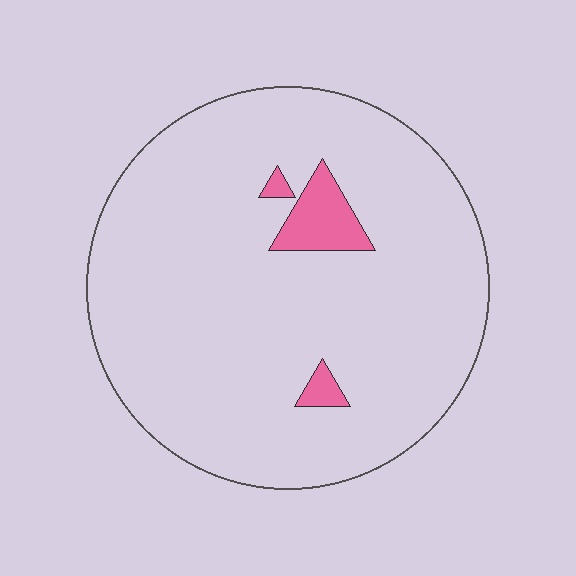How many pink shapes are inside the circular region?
3.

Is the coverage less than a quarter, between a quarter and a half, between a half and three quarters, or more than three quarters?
Less than a quarter.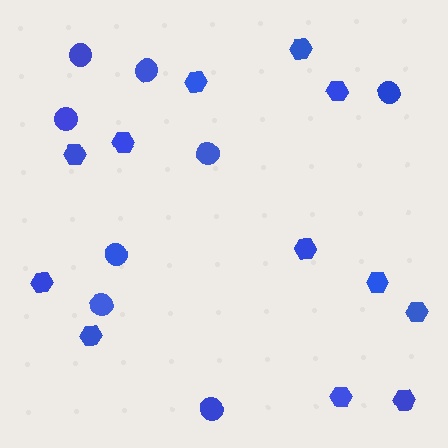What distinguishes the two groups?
There are 2 groups: one group of circles (8) and one group of hexagons (12).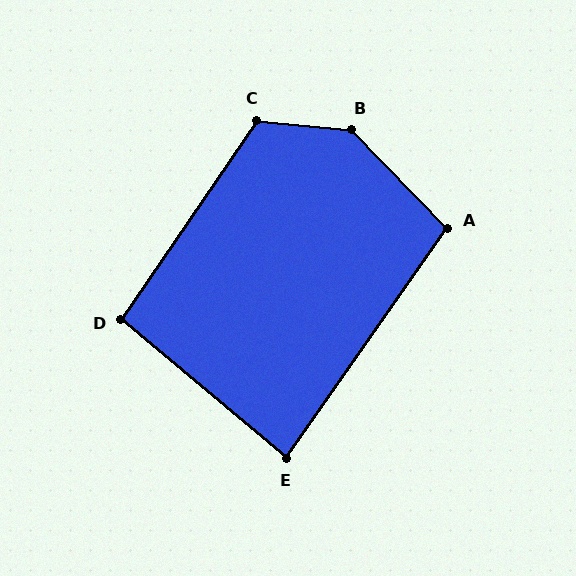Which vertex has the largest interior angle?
B, at approximately 140 degrees.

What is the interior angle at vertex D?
Approximately 96 degrees (obtuse).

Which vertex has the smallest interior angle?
E, at approximately 85 degrees.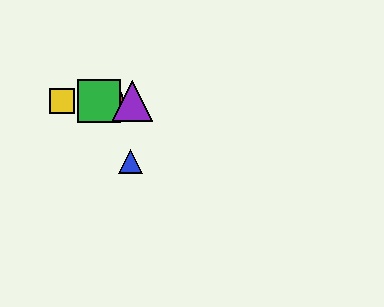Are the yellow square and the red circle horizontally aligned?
Yes, both are at y≈101.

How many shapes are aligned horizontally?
4 shapes (the red circle, the green square, the yellow square, the purple triangle) are aligned horizontally.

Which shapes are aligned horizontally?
The red circle, the green square, the yellow square, the purple triangle are aligned horizontally.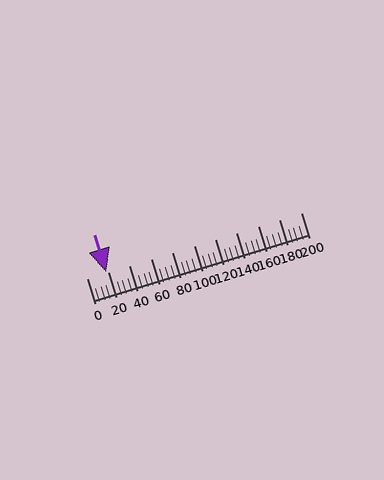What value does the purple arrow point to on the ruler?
The purple arrow points to approximately 18.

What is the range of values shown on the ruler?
The ruler shows values from 0 to 200.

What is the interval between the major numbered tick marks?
The major tick marks are spaced 20 units apart.